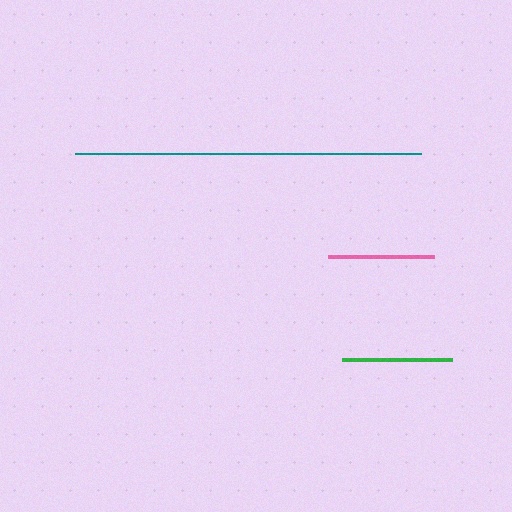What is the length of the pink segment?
The pink segment is approximately 106 pixels long.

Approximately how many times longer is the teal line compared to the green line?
The teal line is approximately 3.1 times the length of the green line.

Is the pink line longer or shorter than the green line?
The green line is longer than the pink line.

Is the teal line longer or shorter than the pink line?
The teal line is longer than the pink line.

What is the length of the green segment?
The green segment is approximately 111 pixels long.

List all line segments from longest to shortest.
From longest to shortest: teal, green, pink.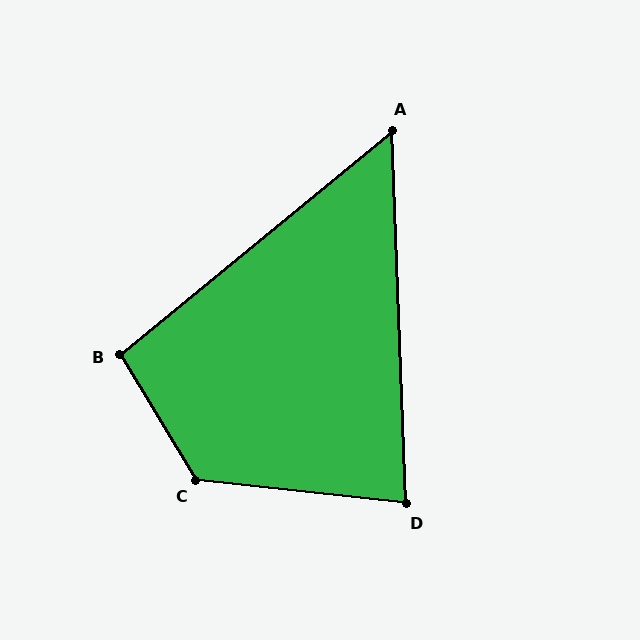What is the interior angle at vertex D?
Approximately 81 degrees (acute).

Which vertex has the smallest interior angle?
A, at approximately 53 degrees.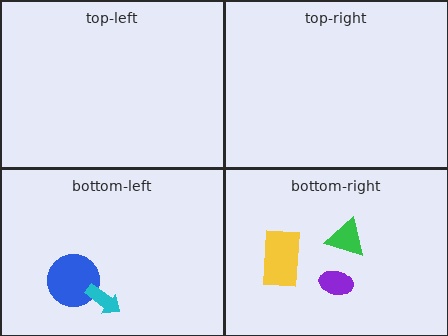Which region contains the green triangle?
The bottom-right region.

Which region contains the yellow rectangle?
The bottom-right region.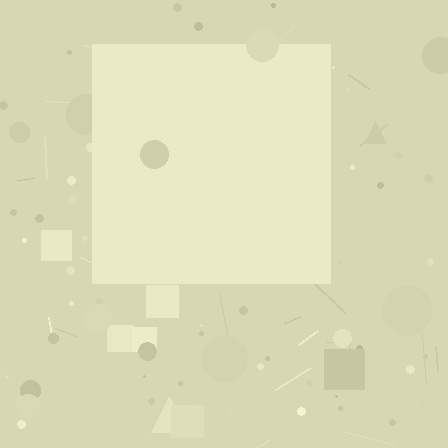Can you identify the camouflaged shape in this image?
The camouflaged shape is a square.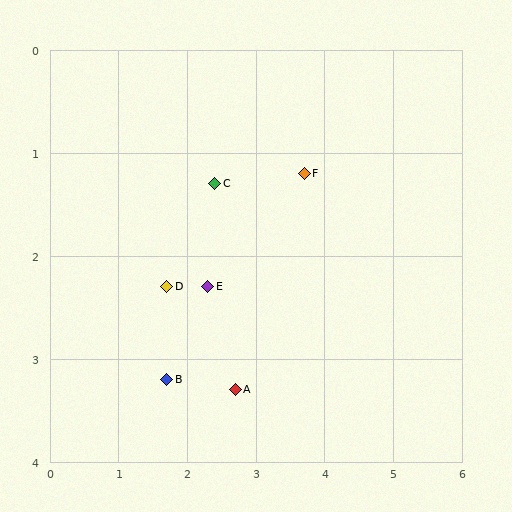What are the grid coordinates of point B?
Point B is at approximately (1.7, 3.2).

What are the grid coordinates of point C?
Point C is at approximately (2.4, 1.3).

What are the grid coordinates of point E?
Point E is at approximately (2.3, 2.3).